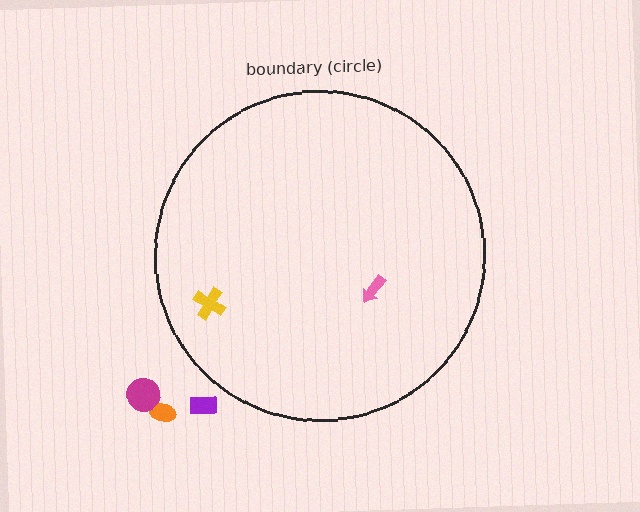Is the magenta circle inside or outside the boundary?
Outside.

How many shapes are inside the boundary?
2 inside, 3 outside.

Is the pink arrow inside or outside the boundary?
Inside.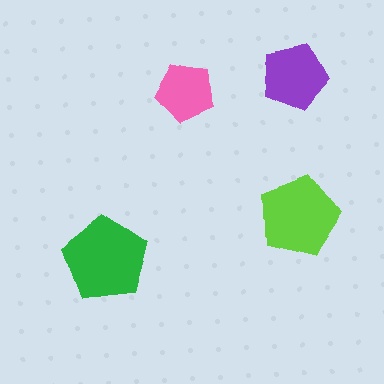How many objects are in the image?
There are 4 objects in the image.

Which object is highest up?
The purple pentagon is topmost.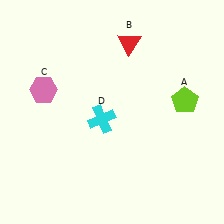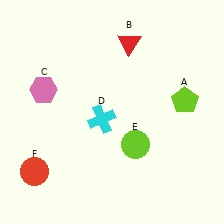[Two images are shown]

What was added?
A lime circle (E), a red circle (F) were added in Image 2.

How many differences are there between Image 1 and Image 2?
There are 2 differences between the two images.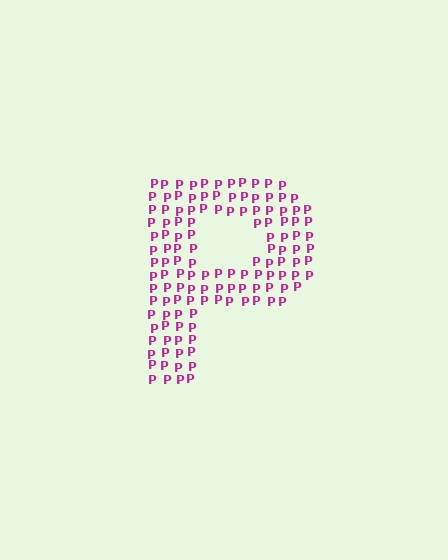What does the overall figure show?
The overall figure shows the letter P.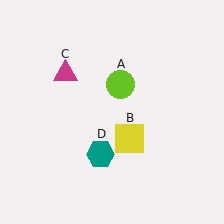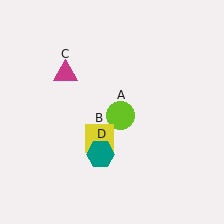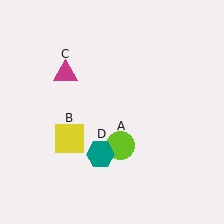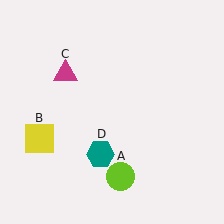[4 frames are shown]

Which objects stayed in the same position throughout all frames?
Magenta triangle (object C) and teal hexagon (object D) remained stationary.